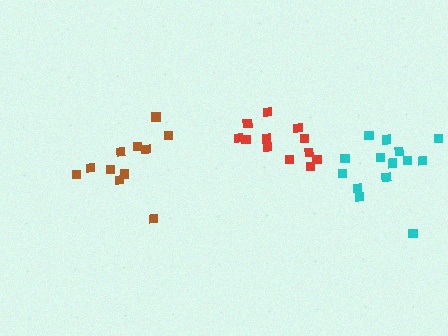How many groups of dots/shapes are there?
There are 3 groups.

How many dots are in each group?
Group 1: 11 dots, Group 2: 12 dots, Group 3: 14 dots (37 total).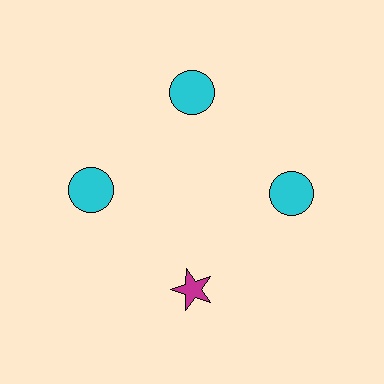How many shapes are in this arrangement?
There are 4 shapes arranged in a ring pattern.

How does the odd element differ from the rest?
It differs in both color (magenta instead of cyan) and shape (star instead of circle).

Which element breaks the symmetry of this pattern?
The magenta star at roughly the 6 o'clock position breaks the symmetry. All other shapes are cyan circles.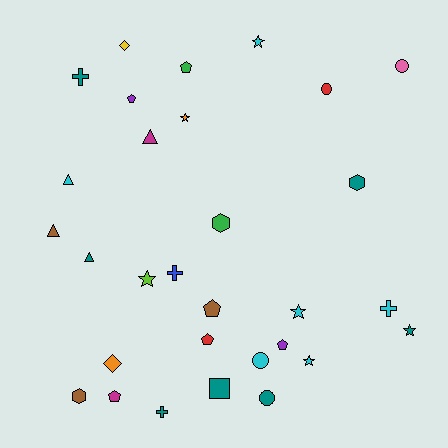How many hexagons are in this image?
There are 3 hexagons.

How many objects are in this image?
There are 30 objects.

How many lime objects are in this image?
There is 1 lime object.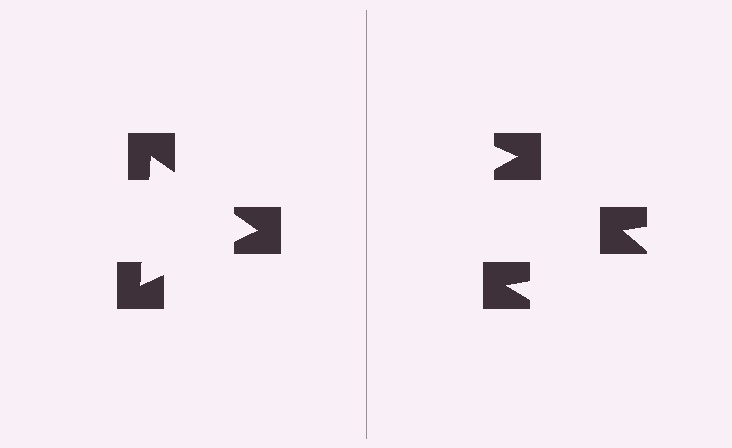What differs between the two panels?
The notched squares are positioned identically on both sides; only the wedge orientations differ. On the left they align to a triangle; on the right they are misaligned.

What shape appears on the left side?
An illusory triangle.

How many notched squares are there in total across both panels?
6 — 3 on each side.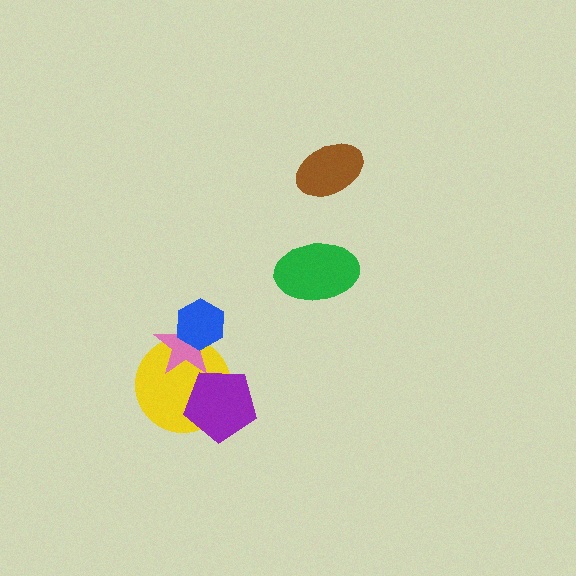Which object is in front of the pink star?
The blue hexagon is in front of the pink star.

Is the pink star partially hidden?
Yes, it is partially covered by another shape.